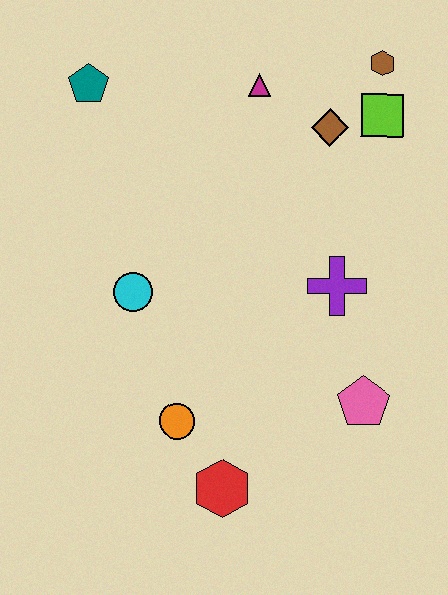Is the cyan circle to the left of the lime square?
Yes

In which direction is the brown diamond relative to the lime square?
The brown diamond is to the left of the lime square.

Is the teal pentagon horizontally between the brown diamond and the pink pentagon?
No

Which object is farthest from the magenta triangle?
The red hexagon is farthest from the magenta triangle.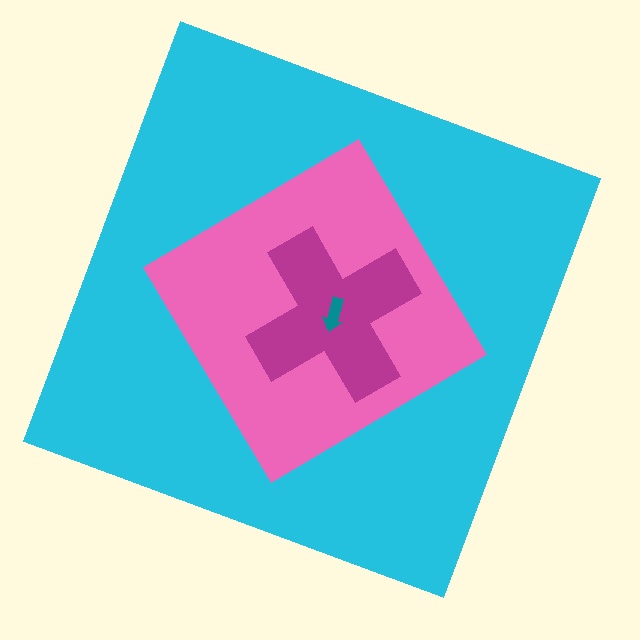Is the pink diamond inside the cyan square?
Yes.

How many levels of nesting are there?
4.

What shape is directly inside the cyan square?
The pink diamond.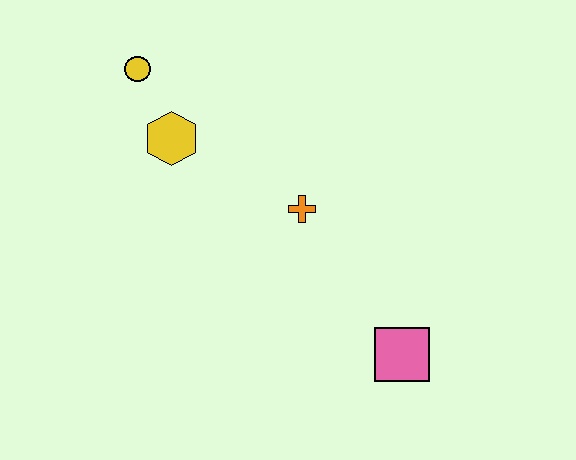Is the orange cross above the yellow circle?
No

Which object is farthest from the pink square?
The yellow circle is farthest from the pink square.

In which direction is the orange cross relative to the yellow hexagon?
The orange cross is to the right of the yellow hexagon.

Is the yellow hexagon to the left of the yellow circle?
No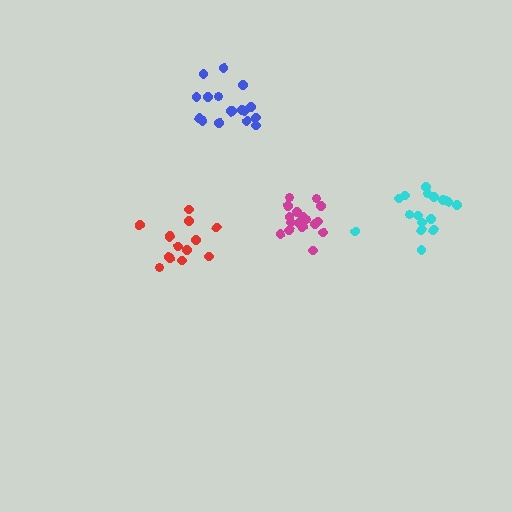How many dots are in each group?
Group 1: 17 dots, Group 2: 16 dots, Group 3: 17 dots, Group 4: 14 dots (64 total).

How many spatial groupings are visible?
There are 4 spatial groupings.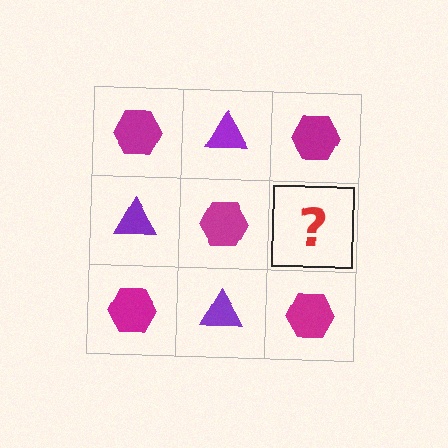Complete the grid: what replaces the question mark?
The question mark should be replaced with a purple triangle.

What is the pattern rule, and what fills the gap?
The rule is that it alternates magenta hexagon and purple triangle in a checkerboard pattern. The gap should be filled with a purple triangle.